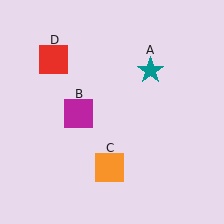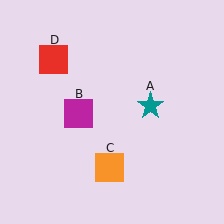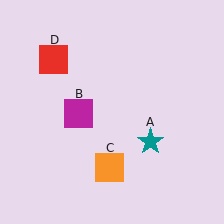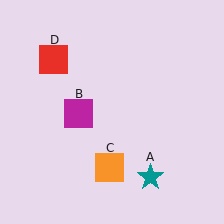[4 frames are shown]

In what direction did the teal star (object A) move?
The teal star (object A) moved down.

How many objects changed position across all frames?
1 object changed position: teal star (object A).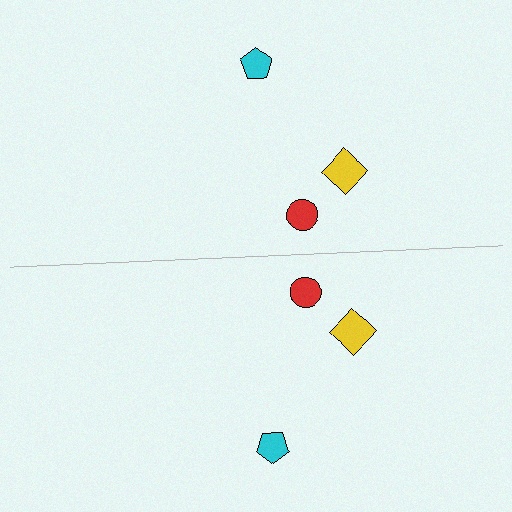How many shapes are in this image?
There are 6 shapes in this image.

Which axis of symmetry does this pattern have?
The pattern has a horizontal axis of symmetry running through the center of the image.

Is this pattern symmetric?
Yes, this pattern has bilateral (reflection) symmetry.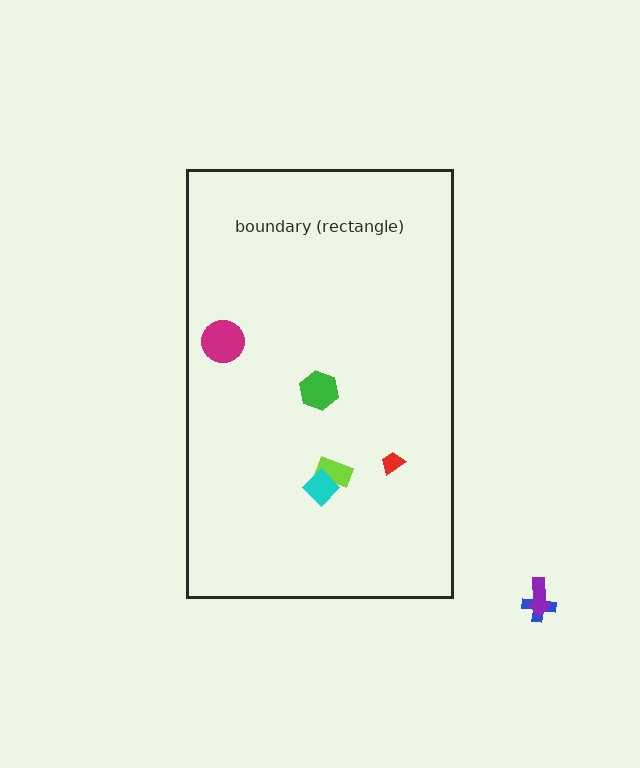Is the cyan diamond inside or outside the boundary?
Inside.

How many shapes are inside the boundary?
5 inside, 2 outside.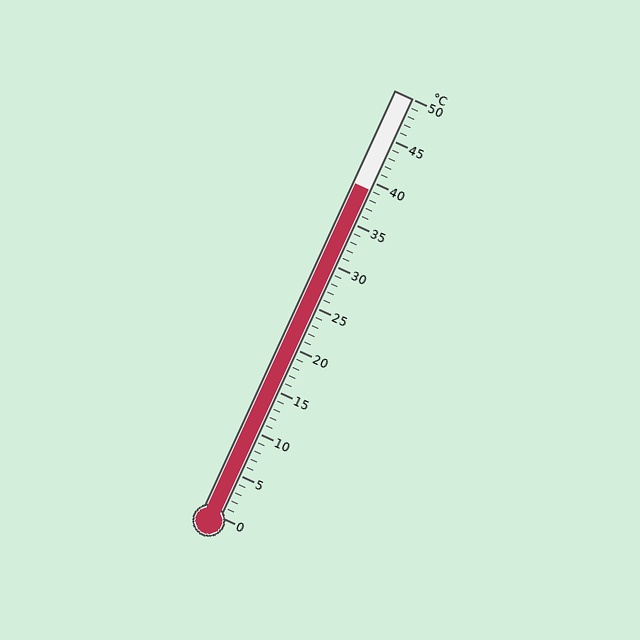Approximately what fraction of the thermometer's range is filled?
The thermometer is filled to approximately 80% of its range.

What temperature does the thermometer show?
The thermometer shows approximately 39°C.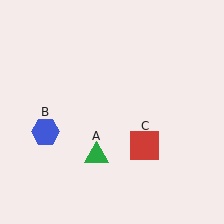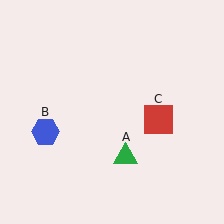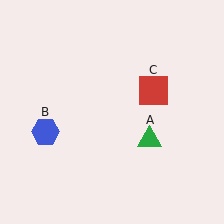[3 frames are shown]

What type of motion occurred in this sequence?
The green triangle (object A), red square (object C) rotated counterclockwise around the center of the scene.